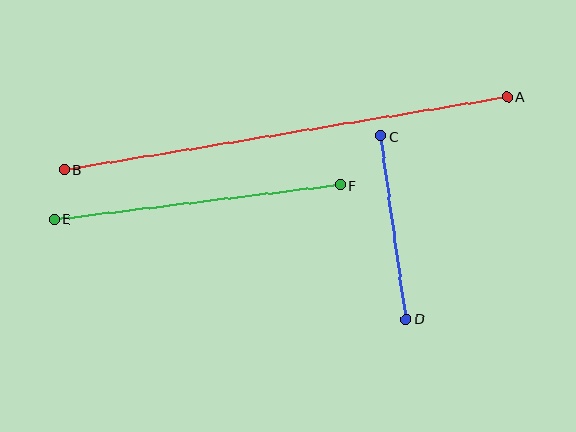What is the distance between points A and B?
The distance is approximately 449 pixels.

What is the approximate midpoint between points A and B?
The midpoint is at approximately (286, 133) pixels.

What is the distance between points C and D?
The distance is approximately 185 pixels.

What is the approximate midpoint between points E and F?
The midpoint is at approximately (197, 202) pixels.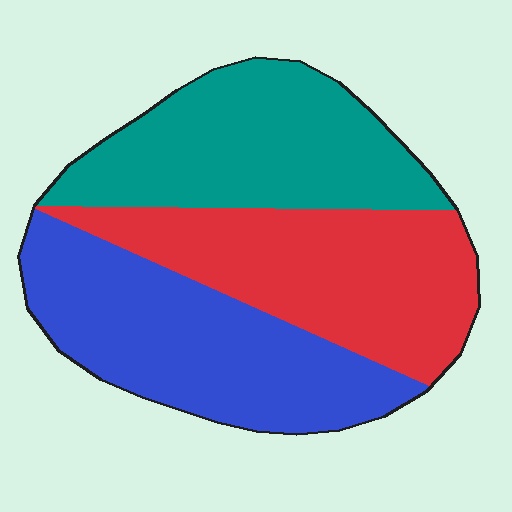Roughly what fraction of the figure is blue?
Blue takes up about one third (1/3) of the figure.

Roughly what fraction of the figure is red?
Red covers about 35% of the figure.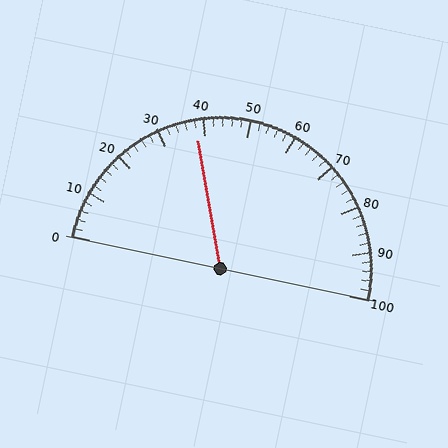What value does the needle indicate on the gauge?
The needle indicates approximately 38.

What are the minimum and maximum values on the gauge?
The gauge ranges from 0 to 100.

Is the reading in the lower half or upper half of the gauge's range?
The reading is in the lower half of the range (0 to 100).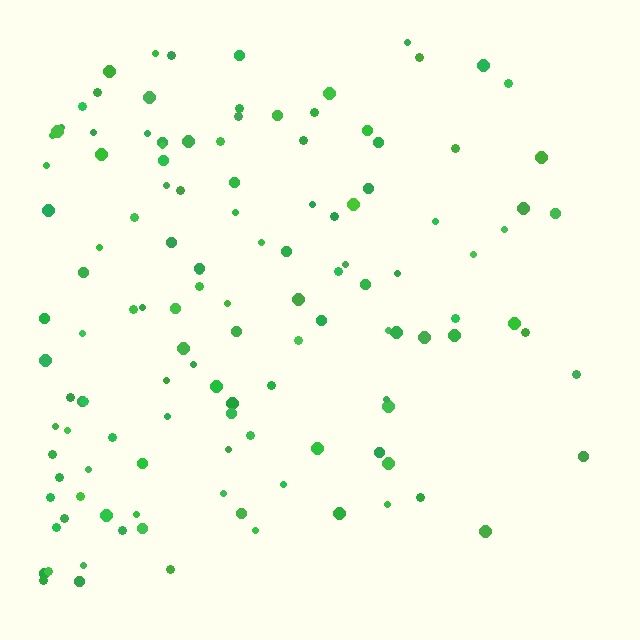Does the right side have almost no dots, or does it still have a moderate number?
Still a moderate number, just noticeably fewer than the left.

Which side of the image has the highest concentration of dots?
The left.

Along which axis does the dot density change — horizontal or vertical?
Horizontal.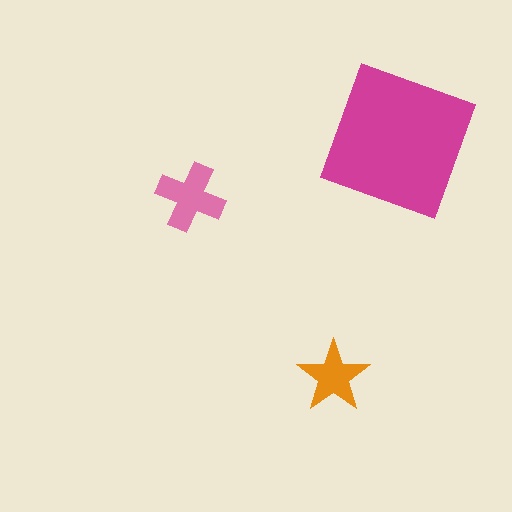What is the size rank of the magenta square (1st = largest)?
1st.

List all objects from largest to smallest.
The magenta square, the pink cross, the orange star.